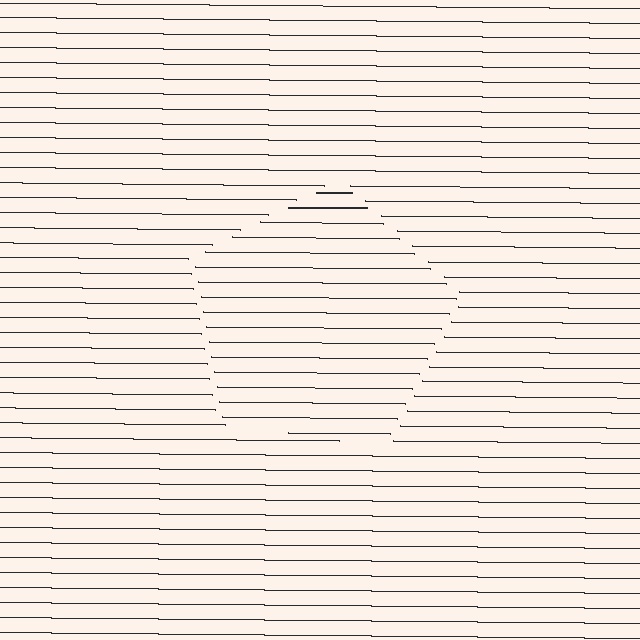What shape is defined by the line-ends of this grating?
An illusory pentagon. The interior of the shape contains the same grating, shifted by half a period — the contour is defined by the phase discontinuity where line-ends from the inner and outer gratings abut.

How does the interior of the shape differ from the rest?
The interior of the shape contains the same grating, shifted by half a period — the contour is defined by the phase discontinuity where line-ends from the inner and outer gratings abut.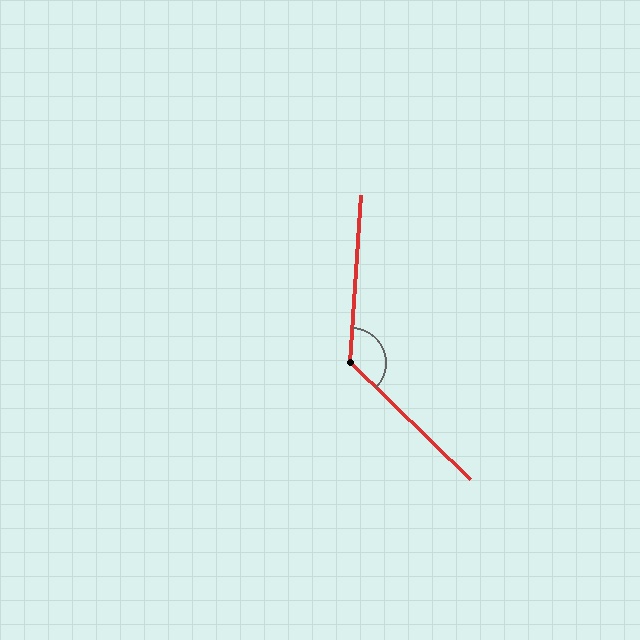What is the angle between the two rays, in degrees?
Approximately 131 degrees.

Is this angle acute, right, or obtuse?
It is obtuse.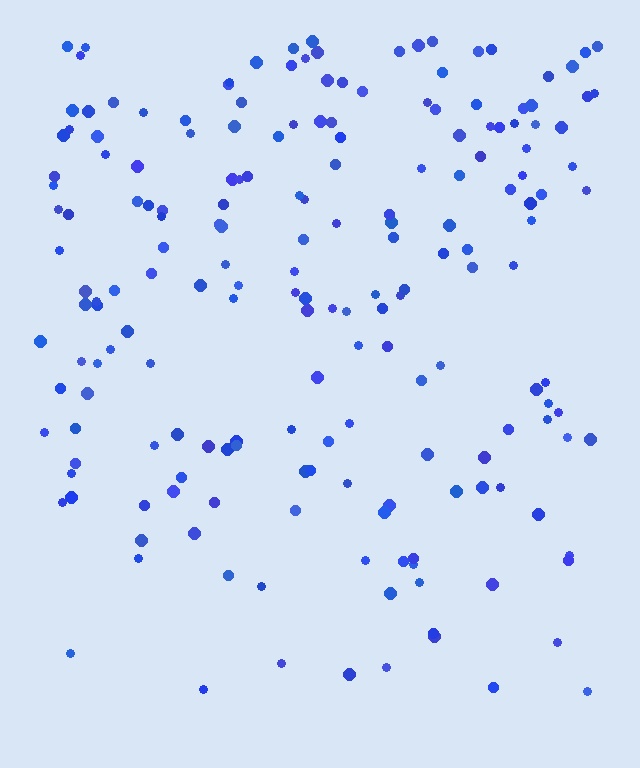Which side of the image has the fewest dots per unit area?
The bottom.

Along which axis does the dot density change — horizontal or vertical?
Vertical.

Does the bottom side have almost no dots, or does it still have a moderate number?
Still a moderate number, just noticeably fewer than the top.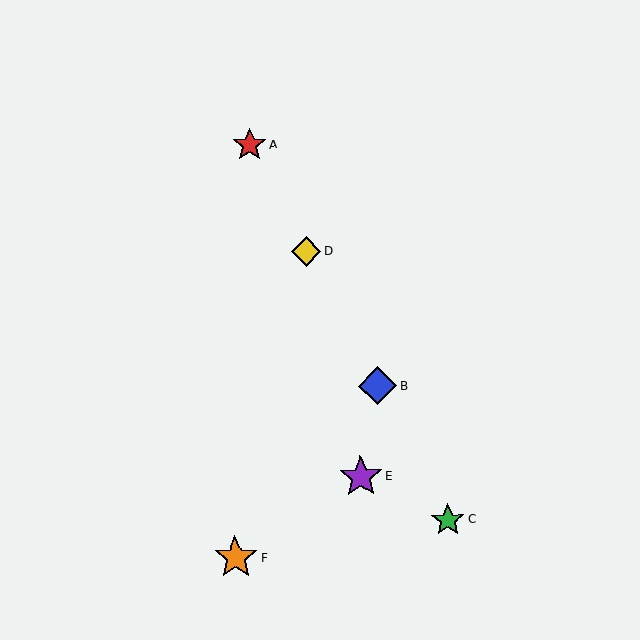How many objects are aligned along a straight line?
4 objects (A, B, C, D) are aligned along a straight line.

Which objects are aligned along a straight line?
Objects A, B, C, D are aligned along a straight line.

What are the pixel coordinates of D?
Object D is at (306, 252).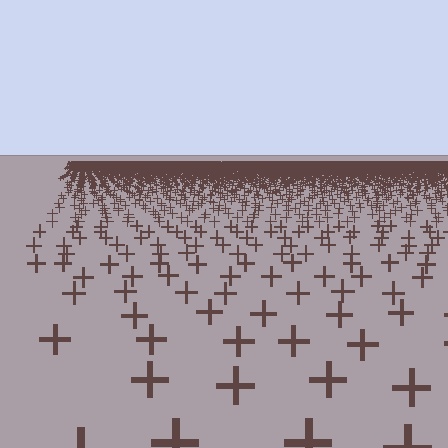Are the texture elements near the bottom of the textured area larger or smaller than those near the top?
Larger. Near the bottom, elements are closer to the viewer and appear at a bigger on-screen size.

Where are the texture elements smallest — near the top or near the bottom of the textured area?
Near the top.